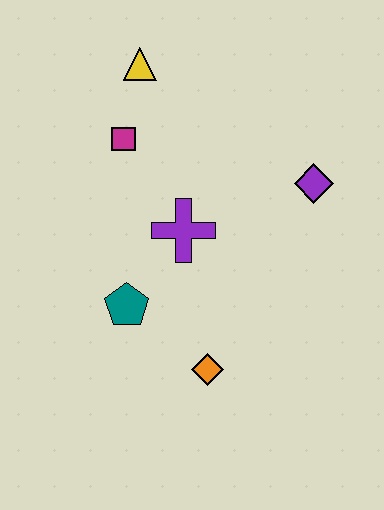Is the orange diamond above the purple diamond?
No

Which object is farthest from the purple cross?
The yellow triangle is farthest from the purple cross.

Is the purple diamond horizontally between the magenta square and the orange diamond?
No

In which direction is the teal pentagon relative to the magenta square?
The teal pentagon is below the magenta square.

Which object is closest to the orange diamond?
The teal pentagon is closest to the orange diamond.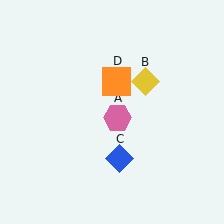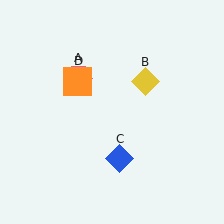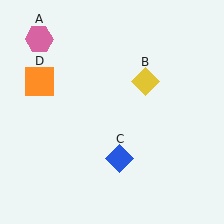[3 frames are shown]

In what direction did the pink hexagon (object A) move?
The pink hexagon (object A) moved up and to the left.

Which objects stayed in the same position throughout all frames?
Yellow diamond (object B) and blue diamond (object C) remained stationary.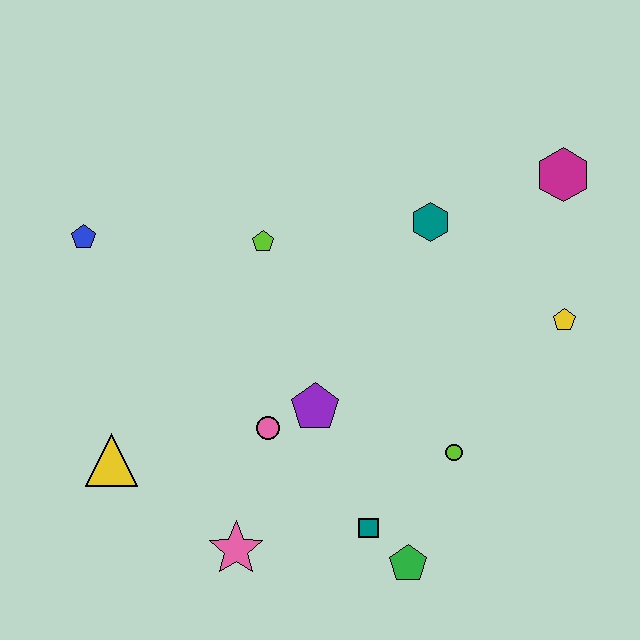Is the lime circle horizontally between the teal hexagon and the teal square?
No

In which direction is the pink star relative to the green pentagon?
The pink star is to the left of the green pentagon.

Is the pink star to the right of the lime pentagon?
No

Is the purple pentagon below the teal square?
No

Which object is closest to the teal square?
The green pentagon is closest to the teal square.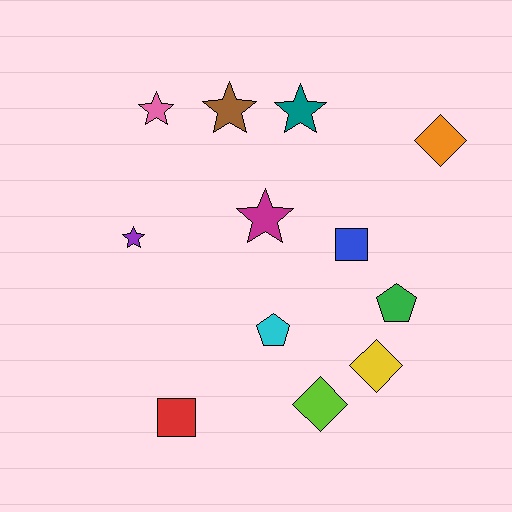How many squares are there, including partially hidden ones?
There are 2 squares.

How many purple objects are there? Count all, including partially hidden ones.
There is 1 purple object.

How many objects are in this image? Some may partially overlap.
There are 12 objects.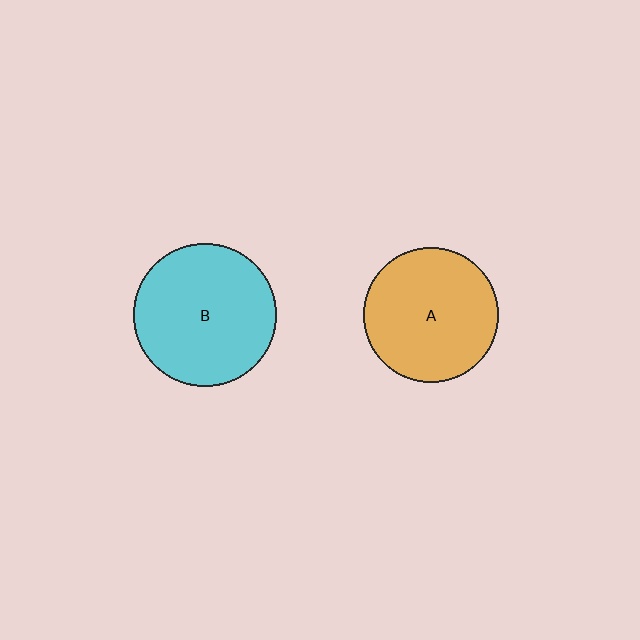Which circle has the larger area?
Circle B (cyan).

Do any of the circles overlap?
No, none of the circles overlap.